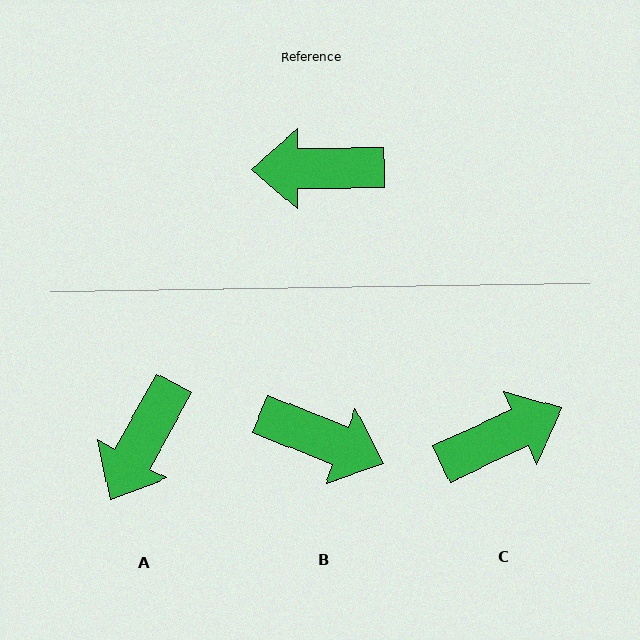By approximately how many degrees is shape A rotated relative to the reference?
Approximately 60 degrees counter-clockwise.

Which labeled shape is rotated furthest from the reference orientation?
B, about 158 degrees away.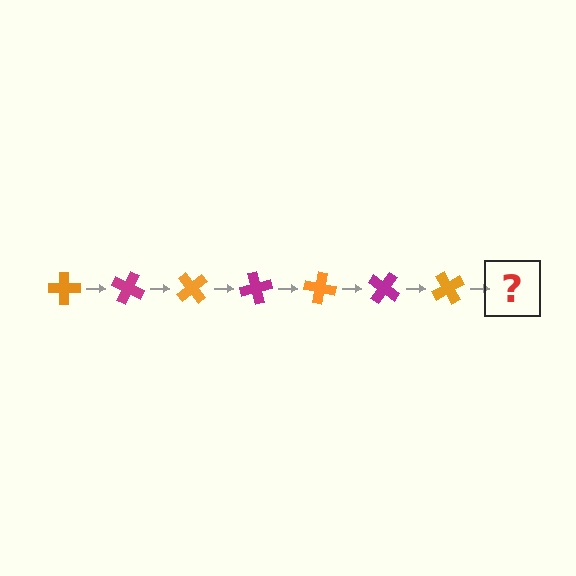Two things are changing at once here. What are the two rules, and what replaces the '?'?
The two rules are that it rotates 25 degrees each step and the color cycles through orange and magenta. The '?' should be a magenta cross, rotated 175 degrees from the start.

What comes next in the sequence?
The next element should be a magenta cross, rotated 175 degrees from the start.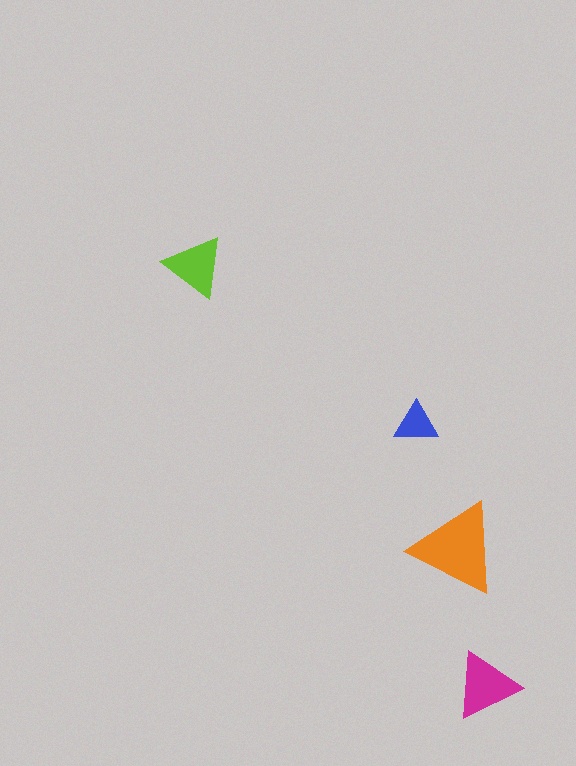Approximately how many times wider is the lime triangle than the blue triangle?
About 1.5 times wider.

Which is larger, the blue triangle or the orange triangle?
The orange one.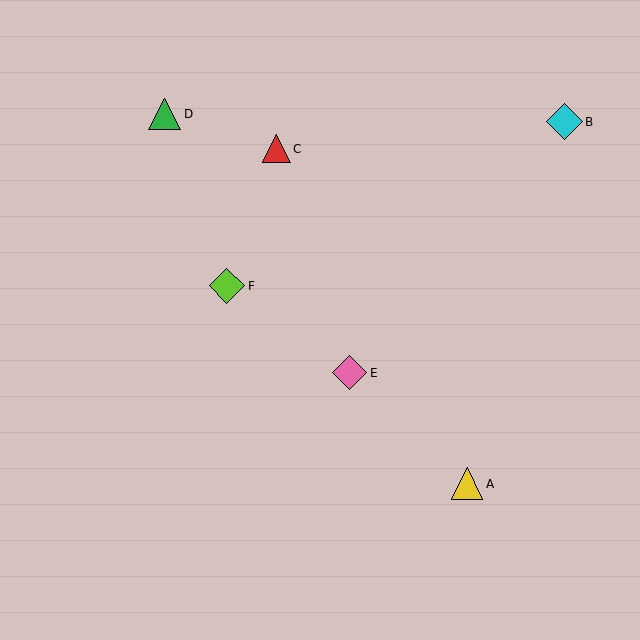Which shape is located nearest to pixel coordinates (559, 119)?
The cyan diamond (labeled B) at (564, 122) is nearest to that location.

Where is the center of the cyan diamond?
The center of the cyan diamond is at (564, 122).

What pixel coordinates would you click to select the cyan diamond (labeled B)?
Click at (564, 122) to select the cyan diamond B.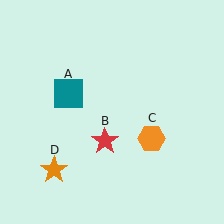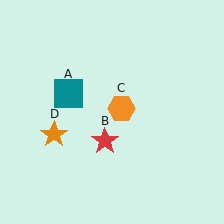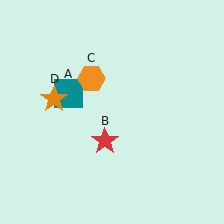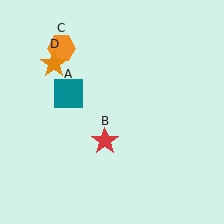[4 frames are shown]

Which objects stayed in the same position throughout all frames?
Teal square (object A) and red star (object B) remained stationary.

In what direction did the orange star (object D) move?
The orange star (object D) moved up.